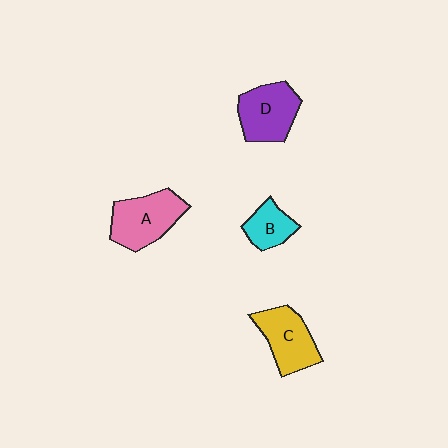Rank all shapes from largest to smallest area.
From largest to smallest: A (pink), D (purple), C (yellow), B (cyan).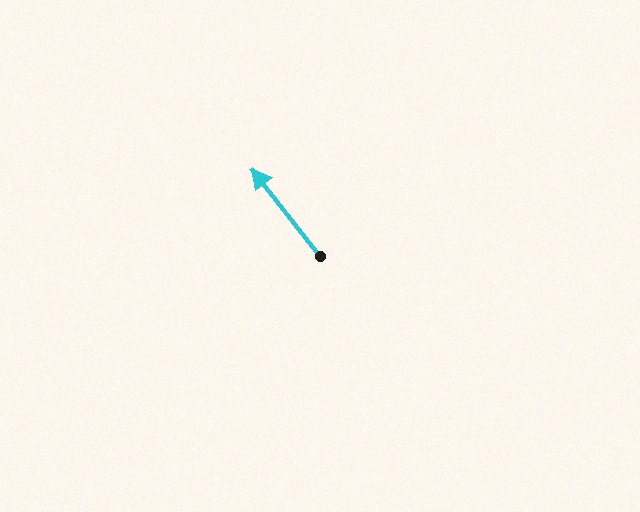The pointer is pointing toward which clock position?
Roughly 11 o'clock.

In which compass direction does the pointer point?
Northwest.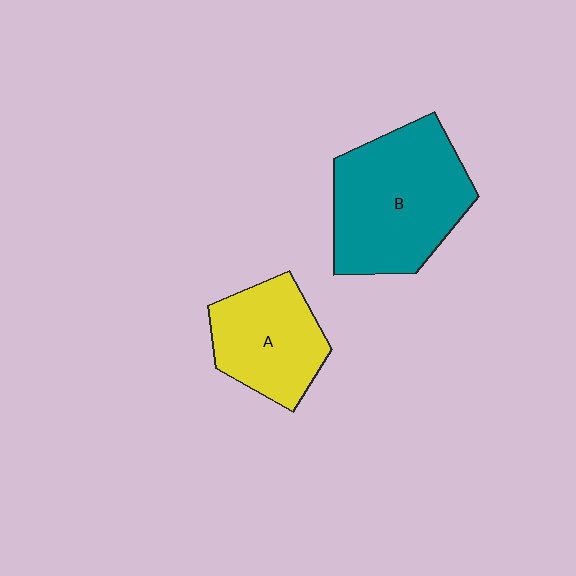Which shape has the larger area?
Shape B (teal).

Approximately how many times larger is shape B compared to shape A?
Approximately 1.5 times.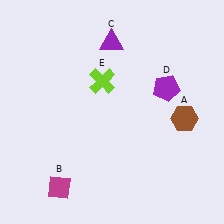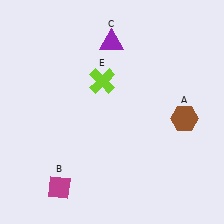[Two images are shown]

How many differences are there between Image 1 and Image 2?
There is 1 difference between the two images.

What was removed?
The purple pentagon (D) was removed in Image 2.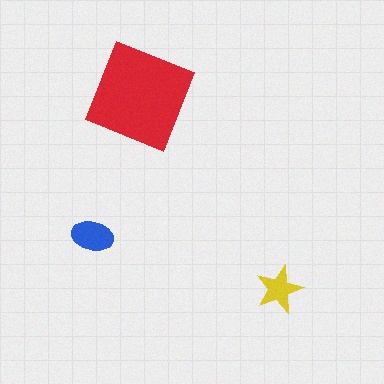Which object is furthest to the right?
The yellow star is rightmost.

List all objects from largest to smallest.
The red square, the blue ellipse, the yellow star.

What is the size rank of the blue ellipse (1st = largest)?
2nd.